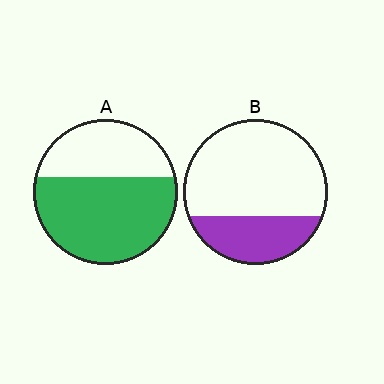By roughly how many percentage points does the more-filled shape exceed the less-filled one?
By roughly 35 percentage points (A over B).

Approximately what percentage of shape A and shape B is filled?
A is approximately 65% and B is approximately 30%.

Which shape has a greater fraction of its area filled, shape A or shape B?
Shape A.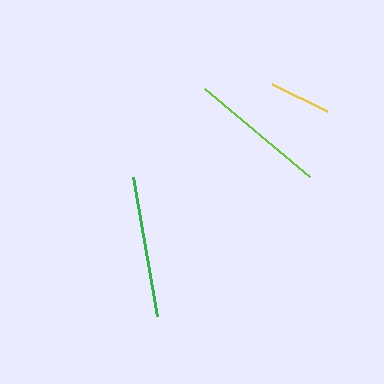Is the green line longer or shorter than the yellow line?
The green line is longer than the yellow line.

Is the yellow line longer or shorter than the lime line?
The lime line is longer than the yellow line.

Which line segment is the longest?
The green line is the longest at approximately 141 pixels.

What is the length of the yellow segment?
The yellow segment is approximately 61 pixels long.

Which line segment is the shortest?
The yellow line is the shortest at approximately 61 pixels.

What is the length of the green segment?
The green segment is approximately 141 pixels long.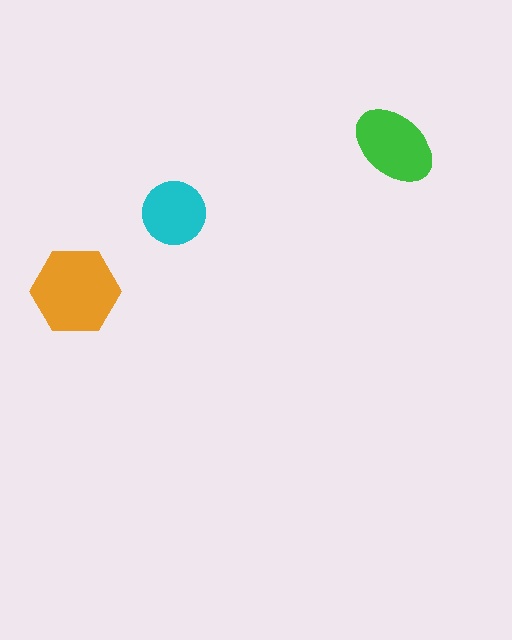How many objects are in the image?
There are 3 objects in the image.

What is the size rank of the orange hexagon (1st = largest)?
1st.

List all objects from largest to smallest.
The orange hexagon, the green ellipse, the cyan circle.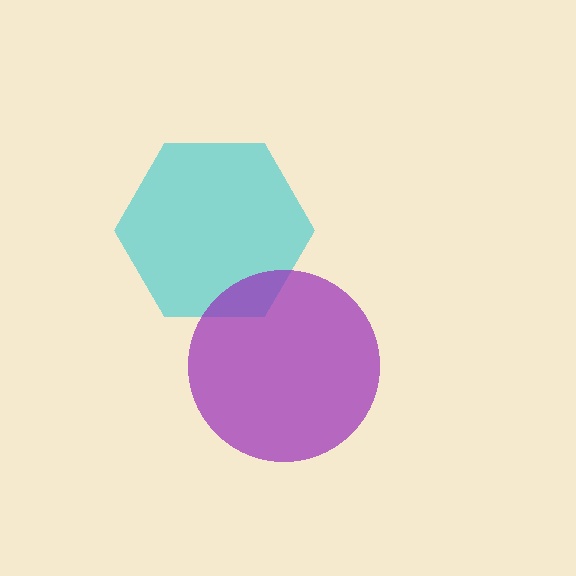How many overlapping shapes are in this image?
There are 2 overlapping shapes in the image.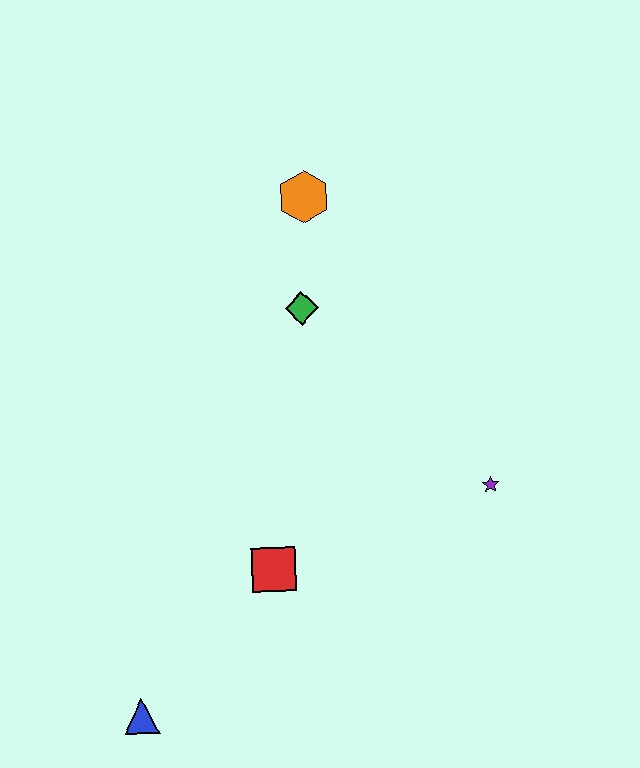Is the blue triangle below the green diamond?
Yes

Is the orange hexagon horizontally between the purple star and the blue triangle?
Yes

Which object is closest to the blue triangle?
The red square is closest to the blue triangle.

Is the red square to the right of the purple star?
No